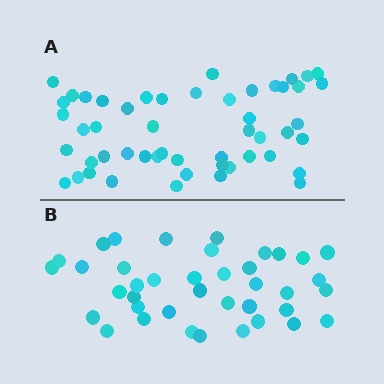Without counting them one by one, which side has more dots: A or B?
Region A (the top region) has more dots.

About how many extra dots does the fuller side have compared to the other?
Region A has roughly 12 or so more dots than region B.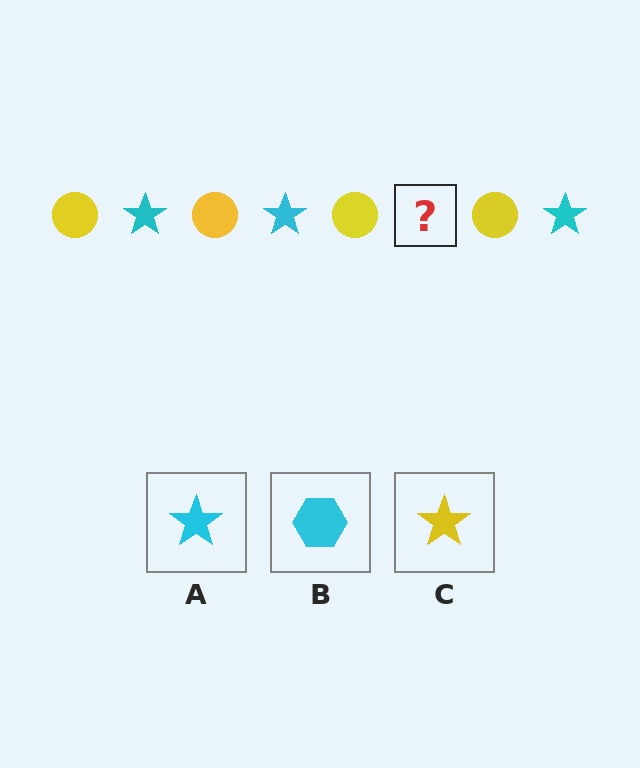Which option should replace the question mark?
Option A.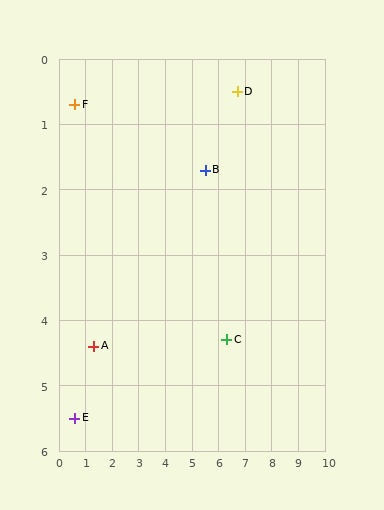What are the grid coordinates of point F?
Point F is at approximately (0.6, 0.7).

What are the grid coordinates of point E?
Point E is at approximately (0.6, 5.5).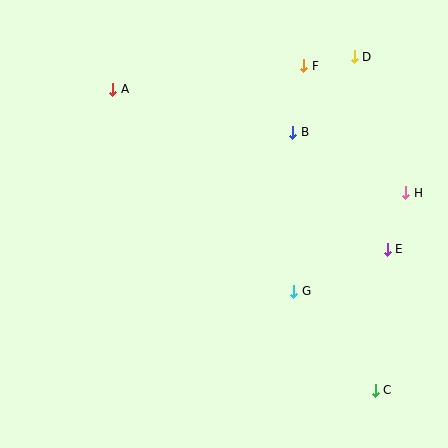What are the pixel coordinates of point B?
Point B is at (293, 132).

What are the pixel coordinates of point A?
Point A is at (113, 89).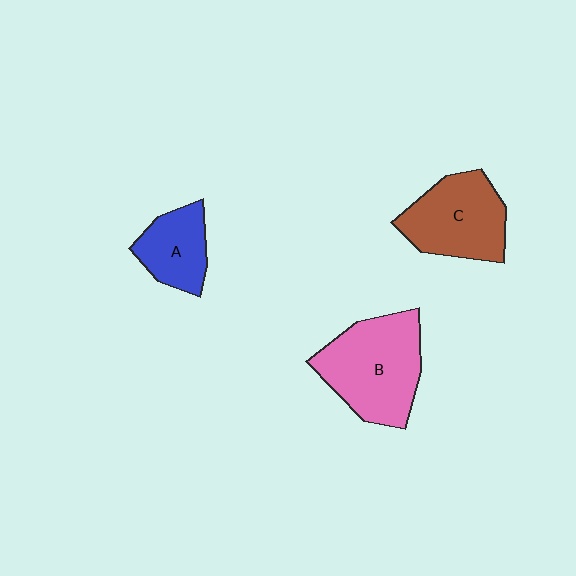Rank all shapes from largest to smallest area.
From largest to smallest: B (pink), C (brown), A (blue).